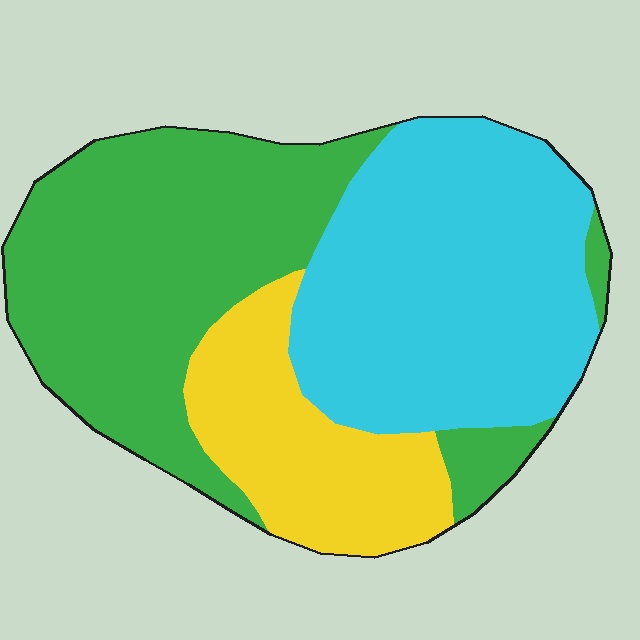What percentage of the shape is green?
Green takes up about two fifths (2/5) of the shape.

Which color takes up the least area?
Yellow, at roughly 20%.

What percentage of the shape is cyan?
Cyan takes up about two fifths (2/5) of the shape.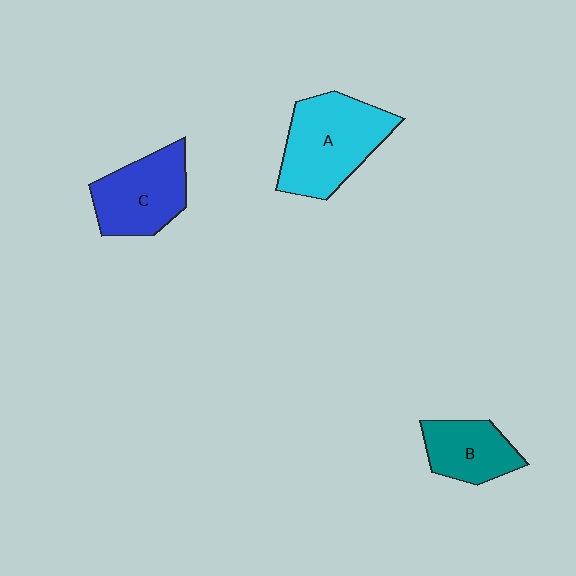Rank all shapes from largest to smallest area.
From largest to smallest: A (cyan), C (blue), B (teal).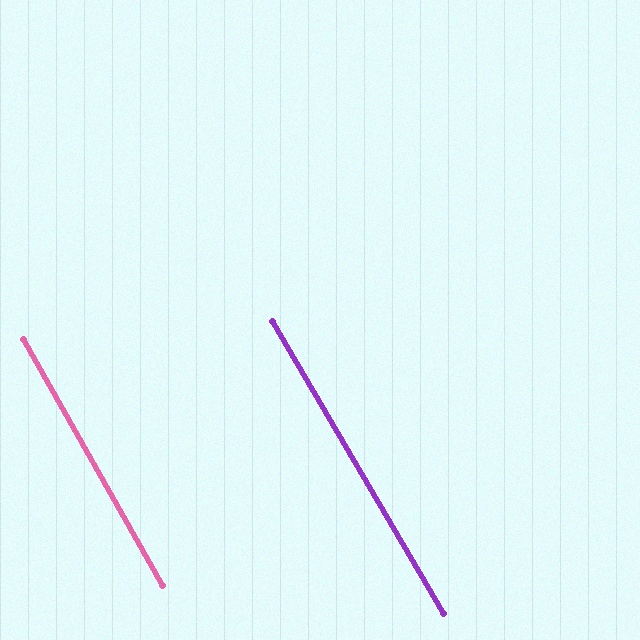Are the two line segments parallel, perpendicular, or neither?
Parallel — their directions differ by only 0.8°.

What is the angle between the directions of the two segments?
Approximately 1 degree.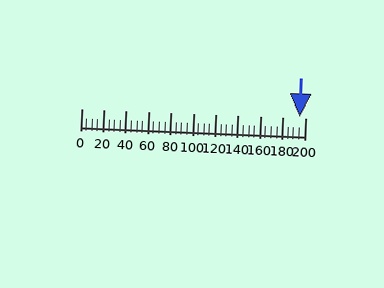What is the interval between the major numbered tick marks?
The major tick marks are spaced 20 units apart.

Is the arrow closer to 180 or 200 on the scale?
The arrow is closer to 200.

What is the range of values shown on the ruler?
The ruler shows values from 0 to 200.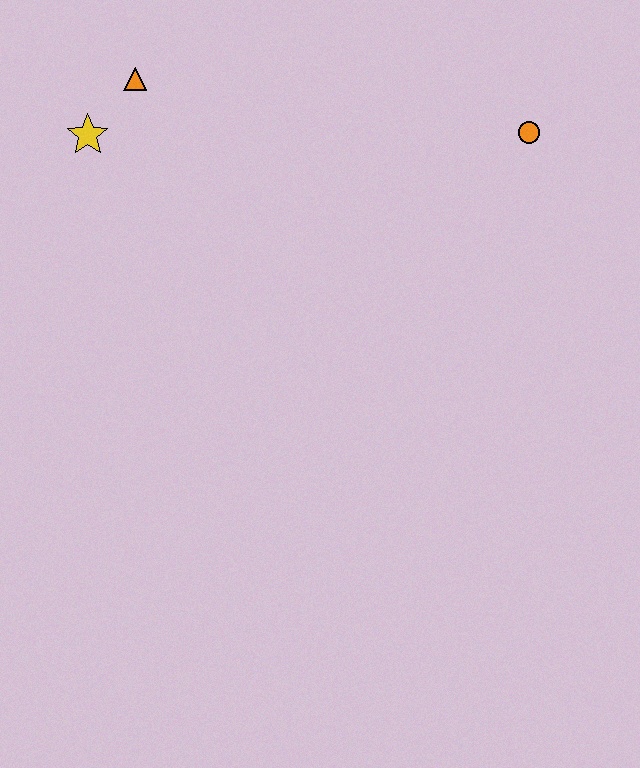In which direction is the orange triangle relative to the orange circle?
The orange triangle is to the left of the orange circle.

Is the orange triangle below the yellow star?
No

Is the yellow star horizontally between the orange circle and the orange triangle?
No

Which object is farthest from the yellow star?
The orange circle is farthest from the yellow star.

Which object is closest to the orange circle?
The orange triangle is closest to the orange circle.